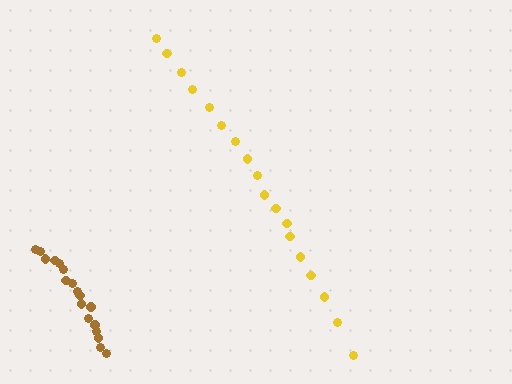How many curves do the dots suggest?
There are 2 distinct paths.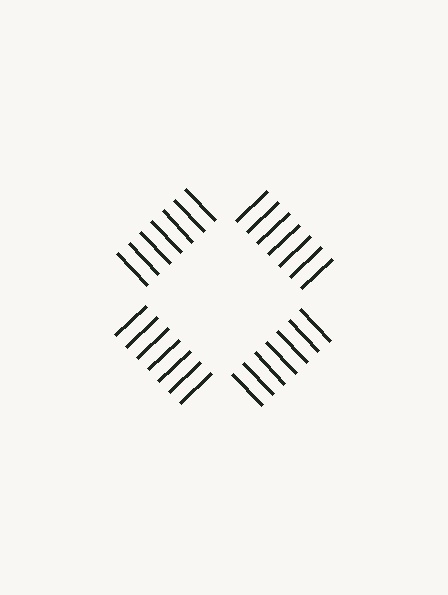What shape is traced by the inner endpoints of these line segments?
An illusory square — the line segments terminate on its edges but no continuous stroke is drawn.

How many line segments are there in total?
28 — 7 along each of the 4 edges.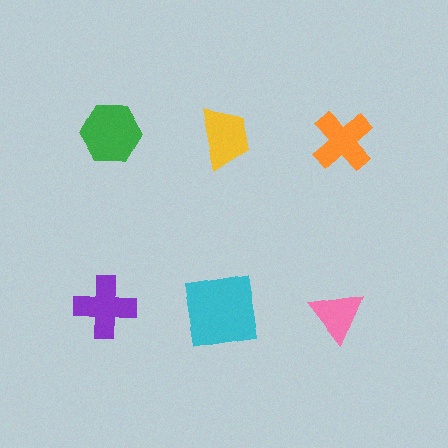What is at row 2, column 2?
A cyan square.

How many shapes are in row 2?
3 shapes.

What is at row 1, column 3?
An orange cross.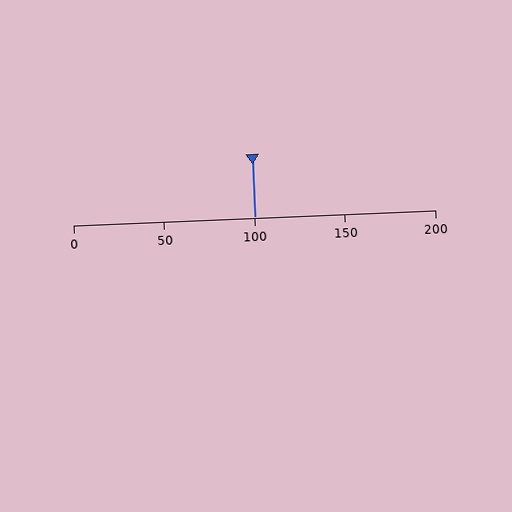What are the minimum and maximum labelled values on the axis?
The axis runs from 0 to 200.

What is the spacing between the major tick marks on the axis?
The major ticks are spaced 50 apart.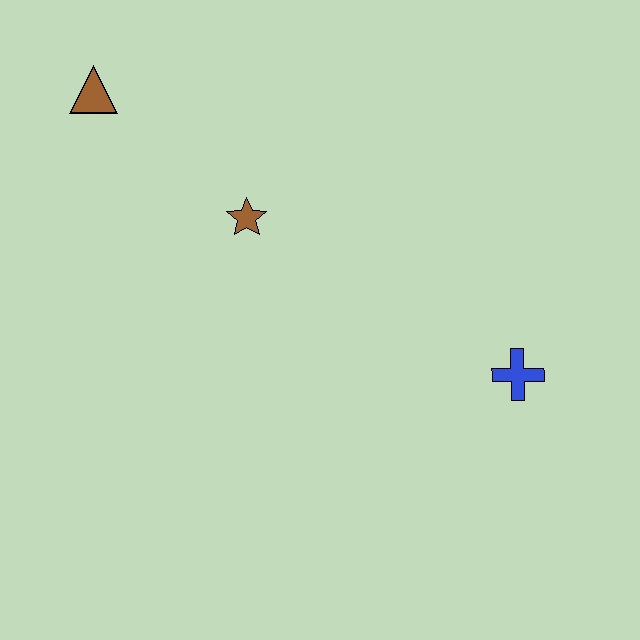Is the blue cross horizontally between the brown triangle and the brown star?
No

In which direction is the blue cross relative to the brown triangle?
The blue cross is to the right of the brown triangle.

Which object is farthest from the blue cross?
The brown triangle is farthest from the blue cross.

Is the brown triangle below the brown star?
No